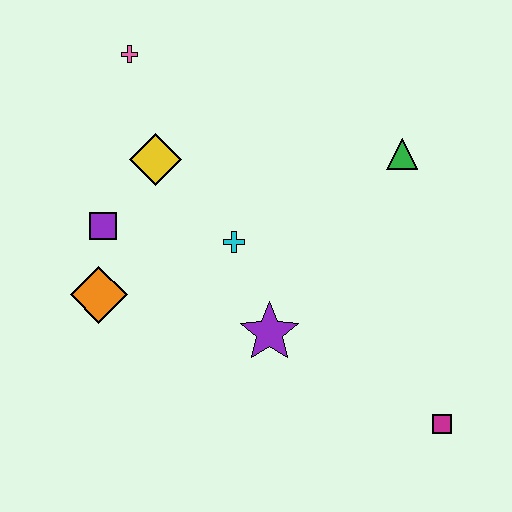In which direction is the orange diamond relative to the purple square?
The orange diamond is below the purple square.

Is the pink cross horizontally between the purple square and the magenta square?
Yes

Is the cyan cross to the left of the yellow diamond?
No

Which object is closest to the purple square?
The orange diamond is closest to the purple square.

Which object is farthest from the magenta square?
The pink cross is farthest from the magenta square.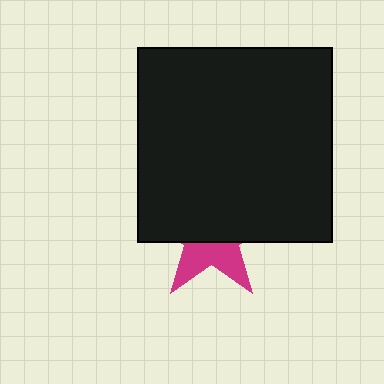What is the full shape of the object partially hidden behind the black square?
The partially hidden object is a magenta star.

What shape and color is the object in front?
The object in front is a black square.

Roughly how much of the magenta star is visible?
A small part of it is visible (roughly 39%).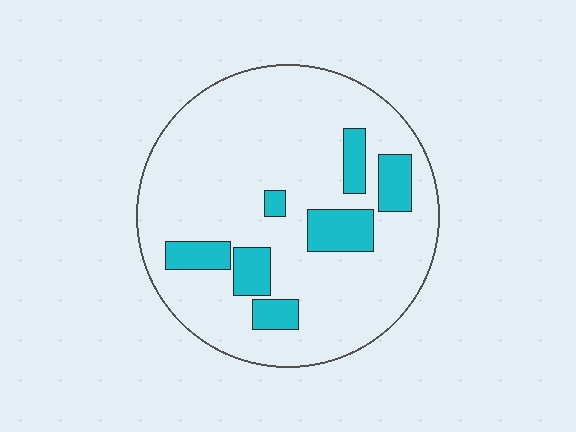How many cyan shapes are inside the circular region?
7.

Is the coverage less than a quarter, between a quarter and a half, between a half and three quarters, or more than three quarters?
Less than a quarter.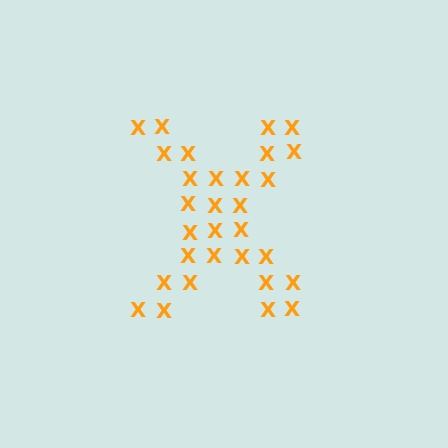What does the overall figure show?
The overall figure shows the letter X.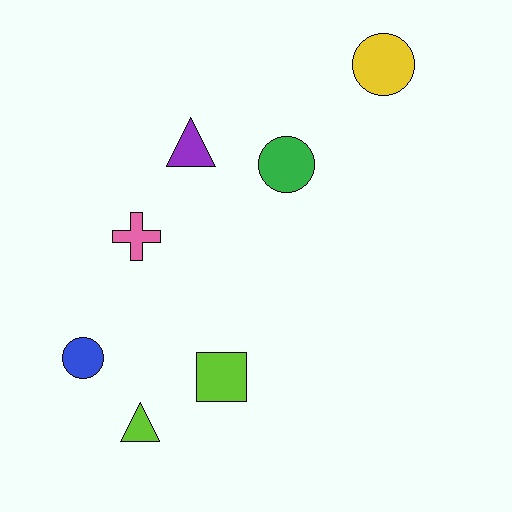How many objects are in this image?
There are 7 objects.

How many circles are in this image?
There are 3 circles.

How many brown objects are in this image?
There are no brown objects.